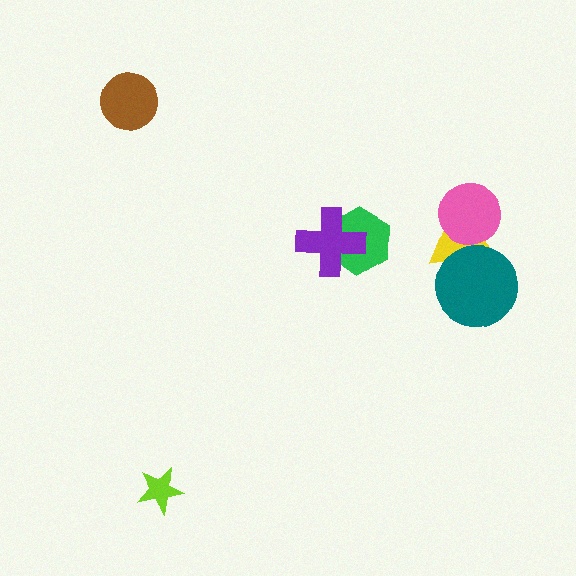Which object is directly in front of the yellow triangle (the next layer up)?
The pink circle is directly in front of the yellow triangle.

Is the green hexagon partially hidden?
Yes, it is partially covered by another shape.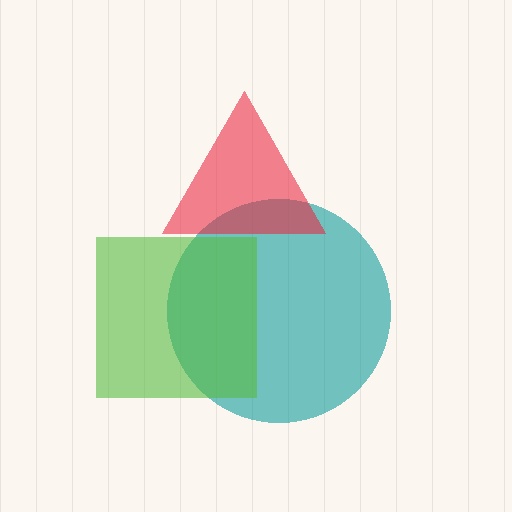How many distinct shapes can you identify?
There are 3 distinct shapes: a teal circle, a lime square, a red triangle.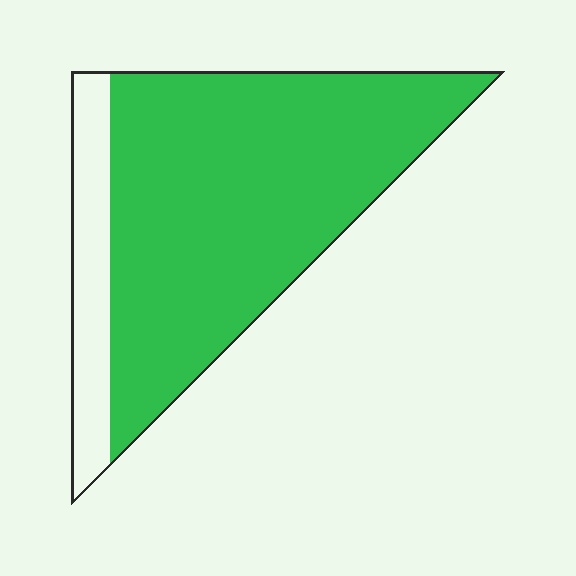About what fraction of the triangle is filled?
About five sixths (5/6).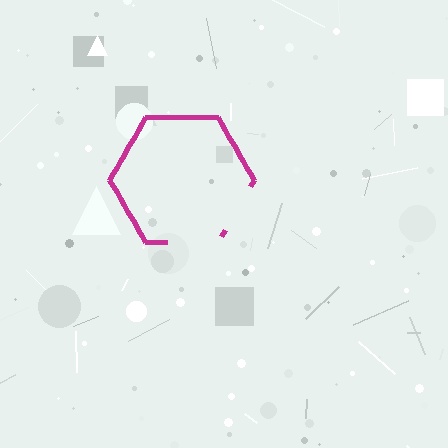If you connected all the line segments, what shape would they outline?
They would outline a hexagon.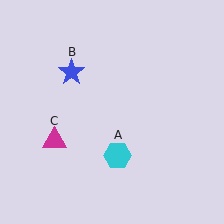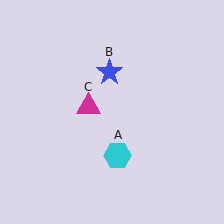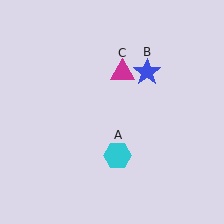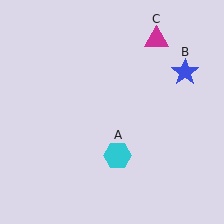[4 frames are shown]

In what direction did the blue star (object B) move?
The blue star (object B) moved right.